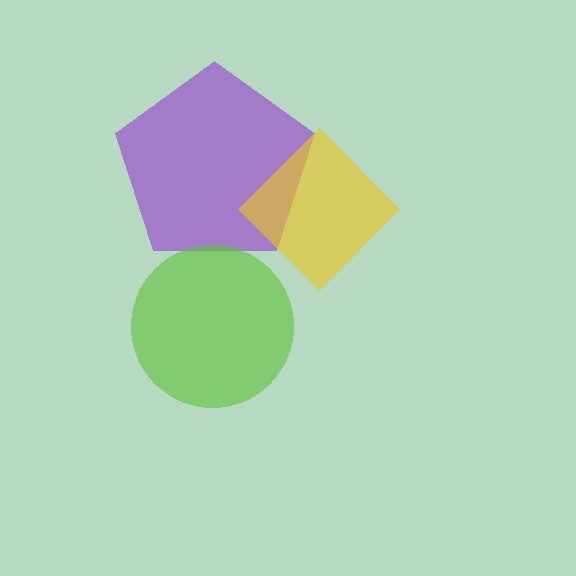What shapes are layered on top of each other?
The layered shapes are: a purple pentagon, a yellow diamond, a lime circle.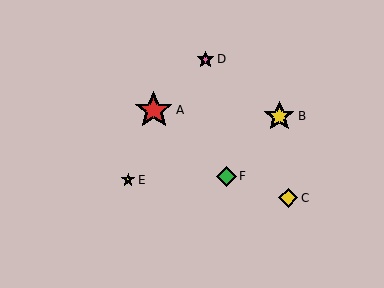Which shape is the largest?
The red star (labeled A) is the largest.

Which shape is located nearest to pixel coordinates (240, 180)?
The green diamond (labeled F) at (226, 176) is nearest to that location.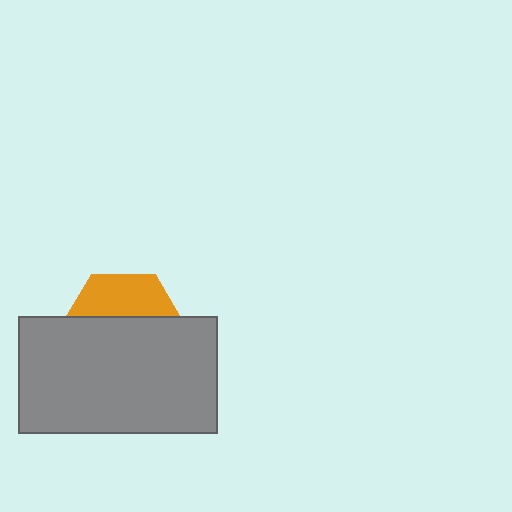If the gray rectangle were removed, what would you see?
You would see the complete orange hexagon.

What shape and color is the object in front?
The object in front is a gray rectangle.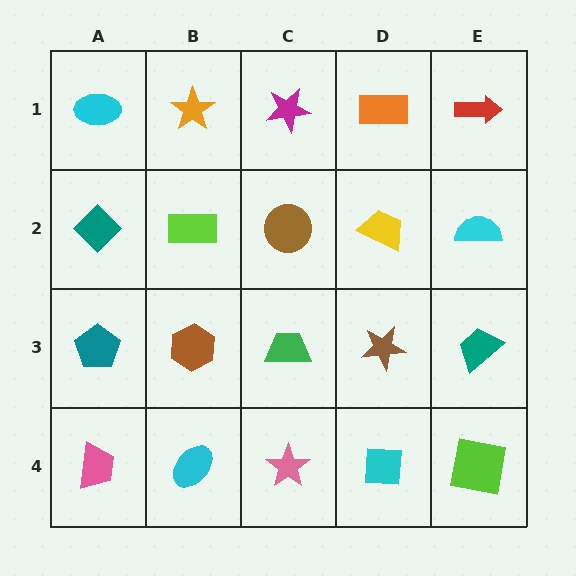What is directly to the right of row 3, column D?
A teal trapezoid.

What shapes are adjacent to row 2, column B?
An orange star (row 1, column B), a brown hexagon (row 3, column B), a teal diamond (row 2, column A), a brown circle (row 2, column C).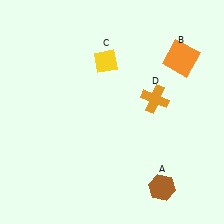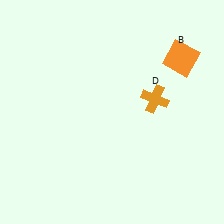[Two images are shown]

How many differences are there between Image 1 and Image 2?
There are 2 differences between the two images.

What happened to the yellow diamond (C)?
The yellow diamond (C) was removed in Image 2. It was in the top-left area of Image 1.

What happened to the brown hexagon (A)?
The brown hexagon (A) was removed in Image 2. It was in the bottom-right area of Image 1.